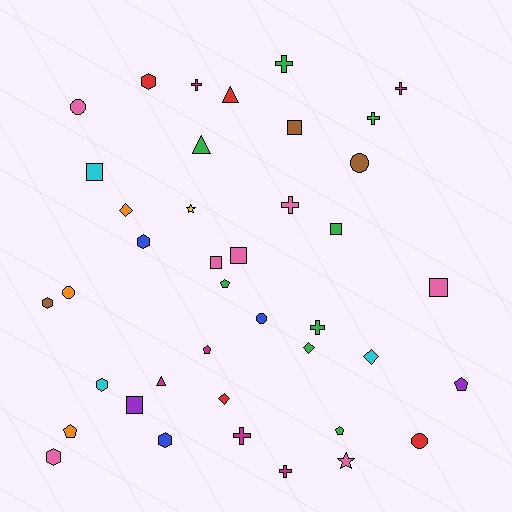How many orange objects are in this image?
There are 3 orange objects.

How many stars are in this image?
There are 2 stars.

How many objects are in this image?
There are 40 objects.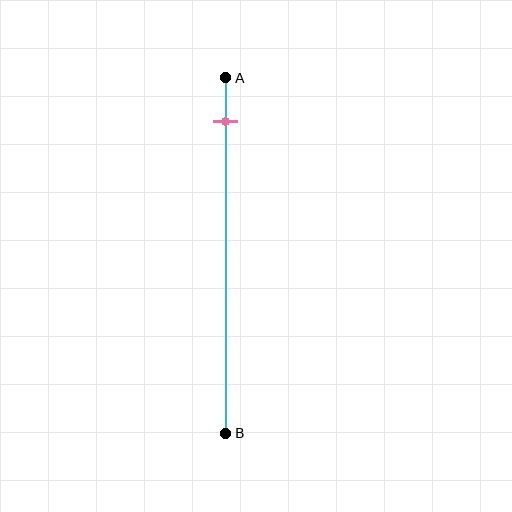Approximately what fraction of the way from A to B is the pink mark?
The pink mark is approximately 10% of the way from A to B.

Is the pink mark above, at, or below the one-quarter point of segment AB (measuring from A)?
The pink mark is above the one-quarter point of segment AB.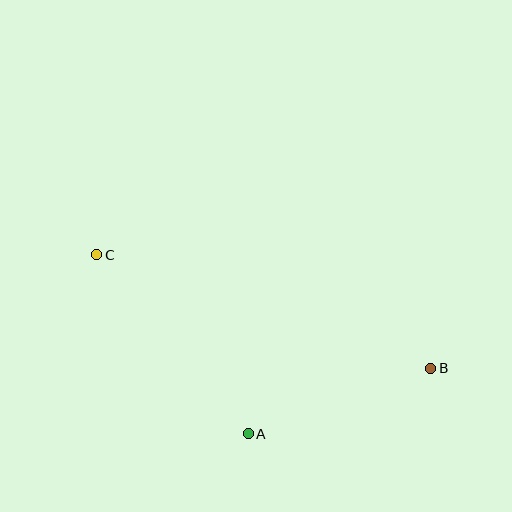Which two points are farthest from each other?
Points B and C are farthest from each other.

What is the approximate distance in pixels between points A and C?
The distance between A and C is approximately 234 pixels.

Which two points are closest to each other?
Points A and B are closest to each other.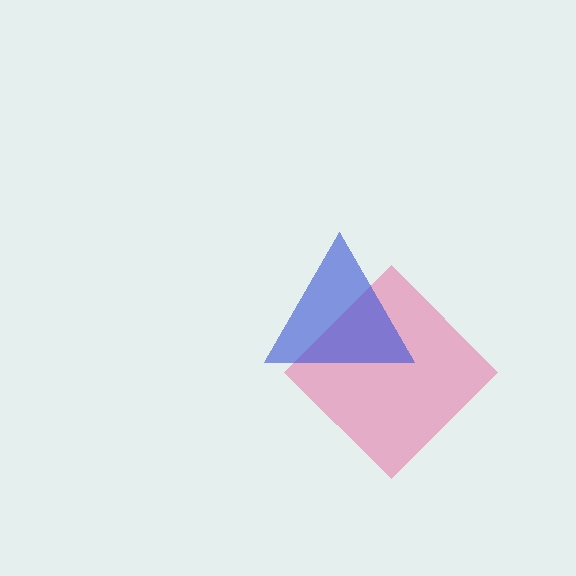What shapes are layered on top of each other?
The layered shapes are: a pink diamond, a blue triangle.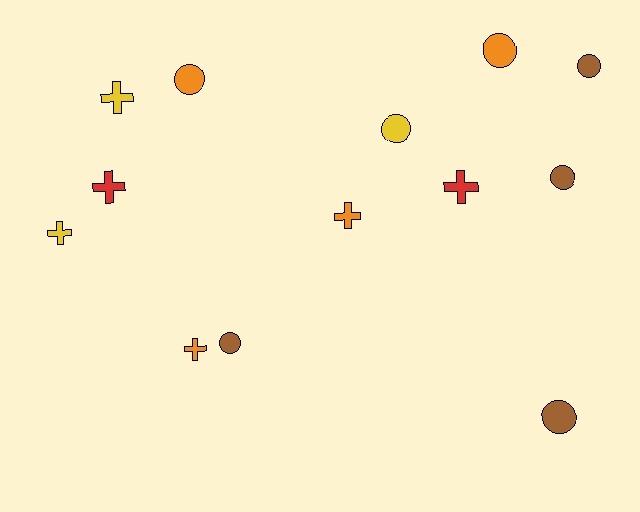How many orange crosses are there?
There are 2 orange crosses.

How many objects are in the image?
There are 13 objects.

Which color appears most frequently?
Brown, with 4 objects.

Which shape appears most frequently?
Circle, with 7 objects.